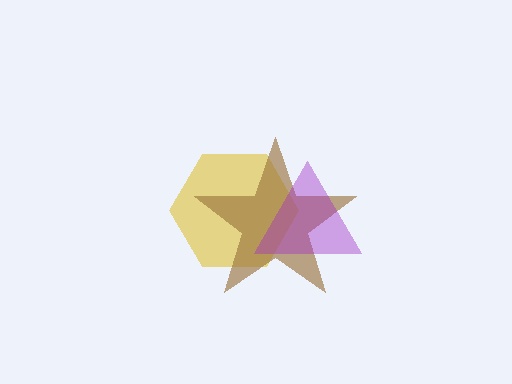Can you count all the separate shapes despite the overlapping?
Yes, there are 3 separate shapes.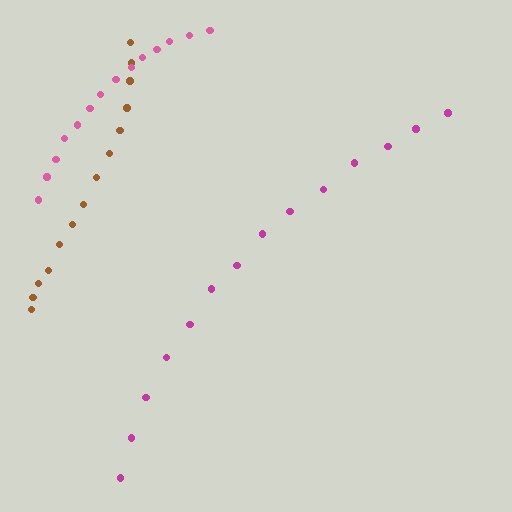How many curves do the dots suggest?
There are 3 distinct paths.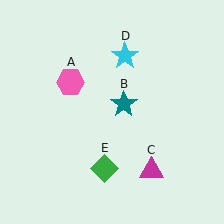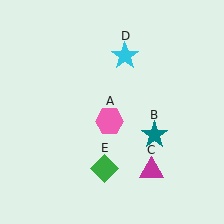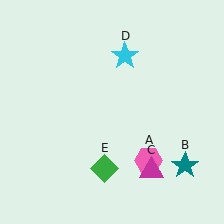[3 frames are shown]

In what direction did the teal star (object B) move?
The teal star (object B) moved down and to the right.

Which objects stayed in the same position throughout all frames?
Magenta triangle (object C) and cyan star (object D) and green diamond (object E) remained stationary.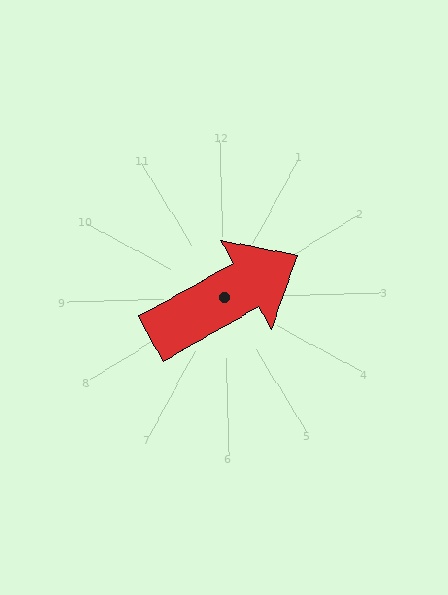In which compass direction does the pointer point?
Northeast.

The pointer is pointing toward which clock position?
Roughly 2 o'clock.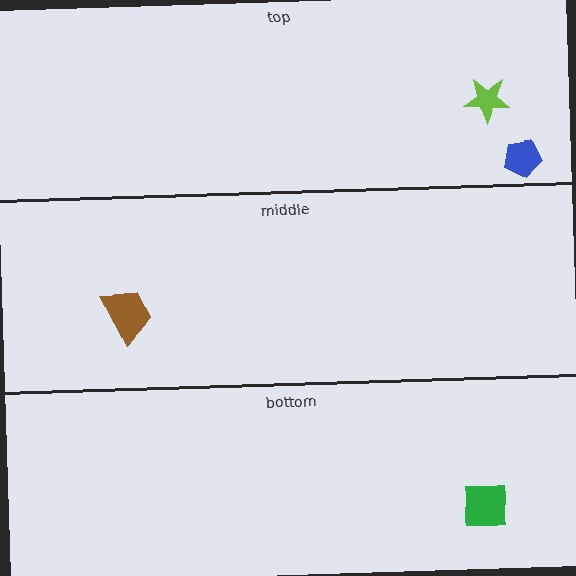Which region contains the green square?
The bottom region.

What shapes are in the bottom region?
The green square.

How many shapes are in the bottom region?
1.